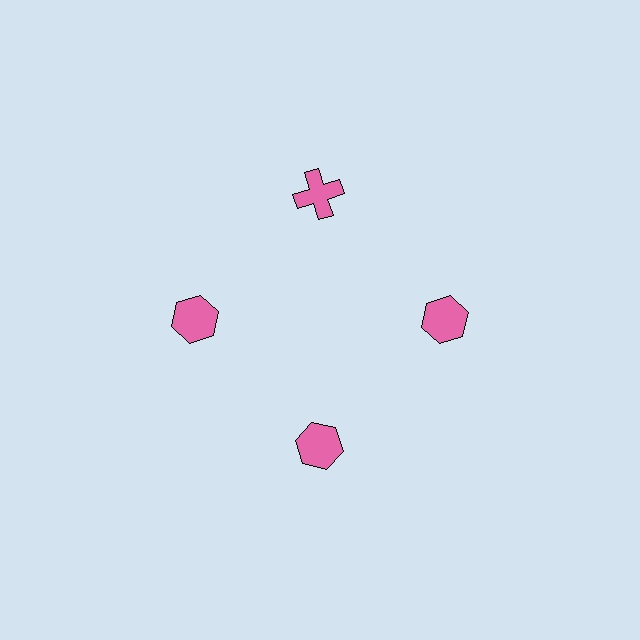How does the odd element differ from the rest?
It has a different shape: cross instead of hexagon.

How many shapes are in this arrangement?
There are 4 shapes arranged in a ring pattern.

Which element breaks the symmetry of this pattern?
The pink cross at roughly the 12 o'clock position breaks the symmetry. All other shapes are pink hexagons.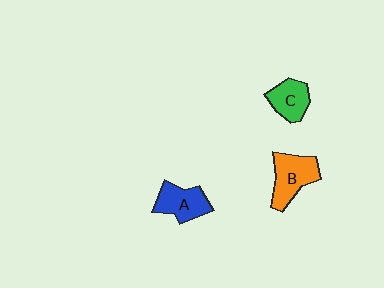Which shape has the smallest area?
Shape C (green).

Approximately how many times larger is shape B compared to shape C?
Approximately 1.3 times.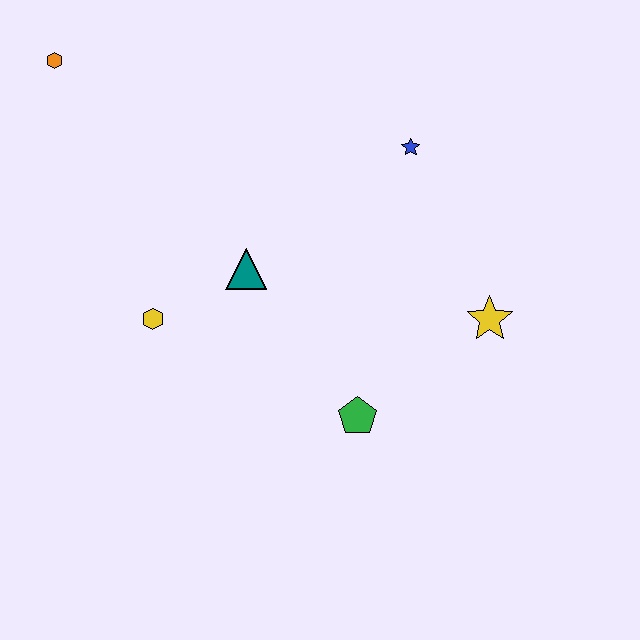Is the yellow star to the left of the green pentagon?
No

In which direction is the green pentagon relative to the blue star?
The green pentagon is below the blue star.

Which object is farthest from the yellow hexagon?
The yellow star is farthest from the yellow hexagon.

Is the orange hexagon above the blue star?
Yes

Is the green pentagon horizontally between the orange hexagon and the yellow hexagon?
No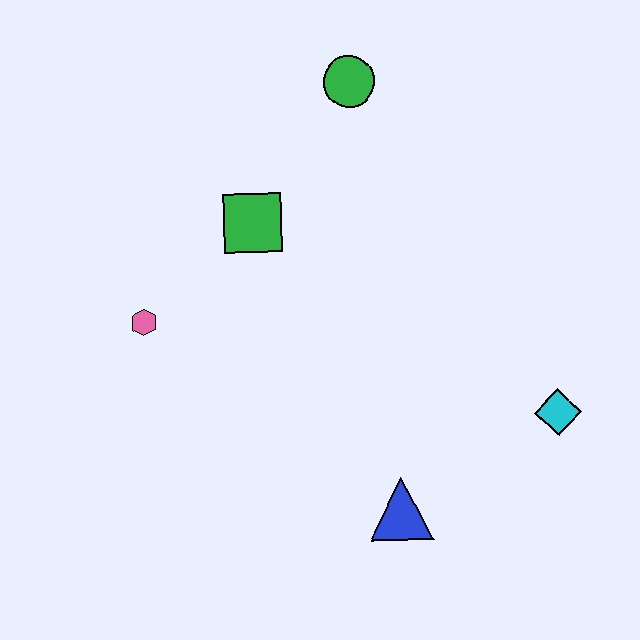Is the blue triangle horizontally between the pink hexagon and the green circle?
No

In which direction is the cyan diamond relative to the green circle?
The cyan diamond is below the green circle.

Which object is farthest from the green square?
The cyan diamond is farthest from the green square.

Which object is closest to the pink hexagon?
The green square is closest to the pink hexagon.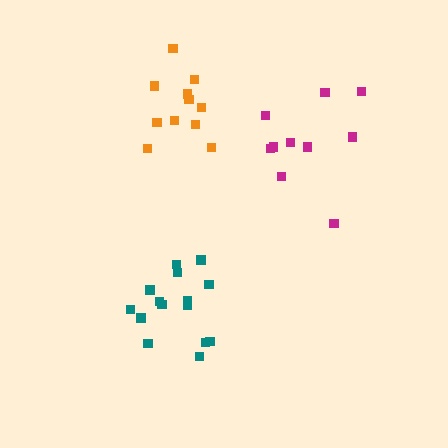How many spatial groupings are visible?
There are 3 spatial groupings.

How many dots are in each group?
Group 1: 15 dots, Group 2: 10 dots, Group 3: 11 dots (36 total).